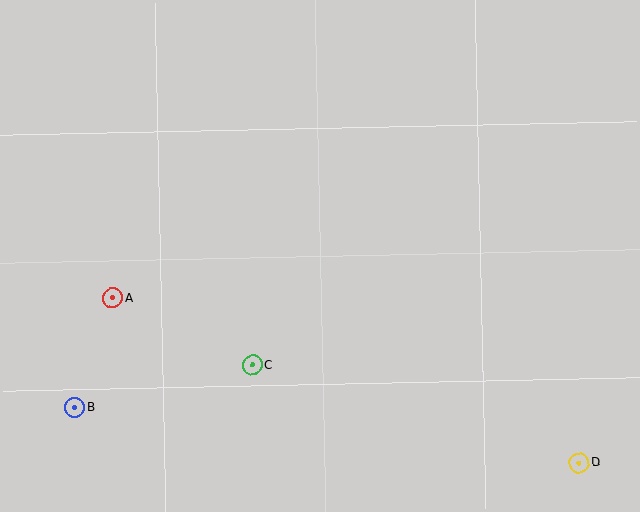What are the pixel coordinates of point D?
Point D is at (579, 463).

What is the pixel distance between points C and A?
The distance between C and A is 156 pixels.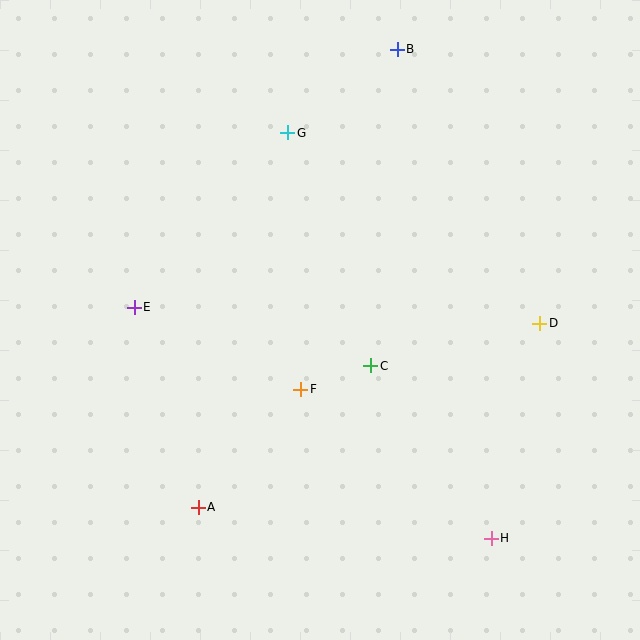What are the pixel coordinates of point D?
Point D is at (540, 323).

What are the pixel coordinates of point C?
Point C is at (371, 366).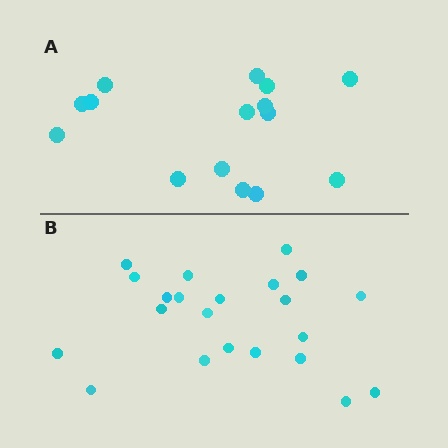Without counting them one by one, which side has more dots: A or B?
Region B (the bottom region) has more dots.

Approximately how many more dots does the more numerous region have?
Region B has roughly 8 or so more dots than region A.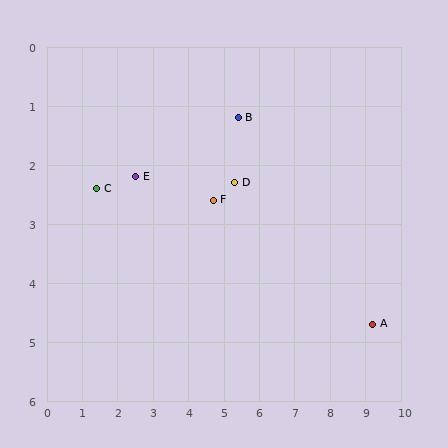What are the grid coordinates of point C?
Point C is at approximately (1.4, 2.4).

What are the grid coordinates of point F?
Point F is at approximately (4.7, 2.6).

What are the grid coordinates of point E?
Point E is at approximately (2.5, 2.2).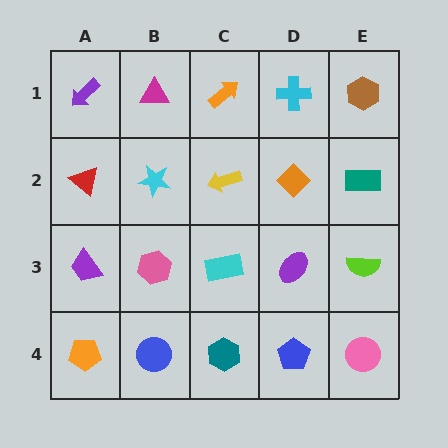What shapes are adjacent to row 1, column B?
A cyan star (row 2, column B), a purple arrow (row 1, column A), an orange arrow (row 1, column C).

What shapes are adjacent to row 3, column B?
A cyan star (row 2, column B), a blue circle (row 4, column B), a purple trapezoid (row 3, column A), a cyan rectangle (row 3, column C).